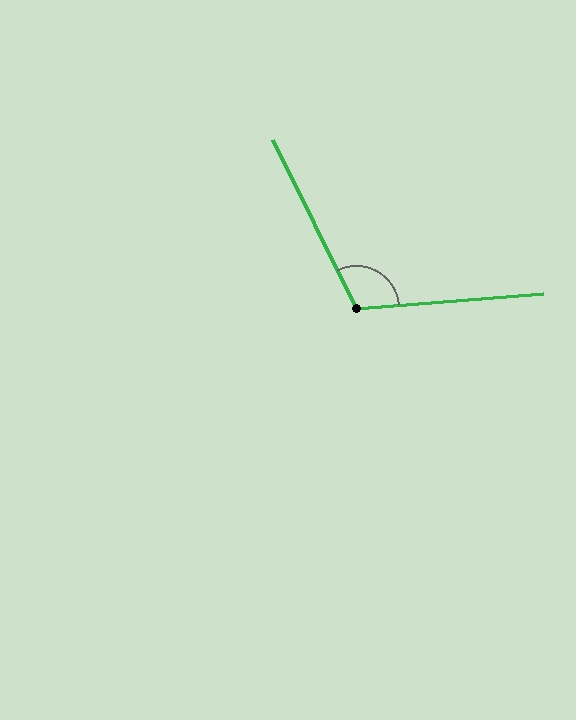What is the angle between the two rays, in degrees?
Approximately 111 degrees.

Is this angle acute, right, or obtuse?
It is obtuse.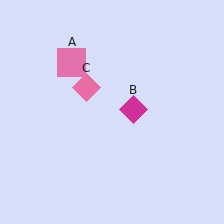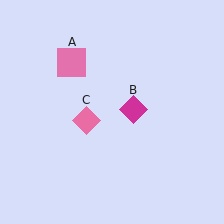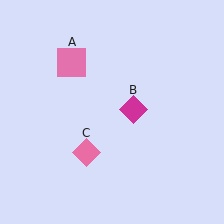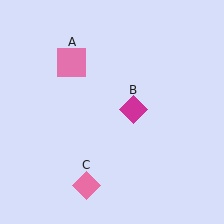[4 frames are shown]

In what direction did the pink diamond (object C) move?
The pink diamond (object C) moved down.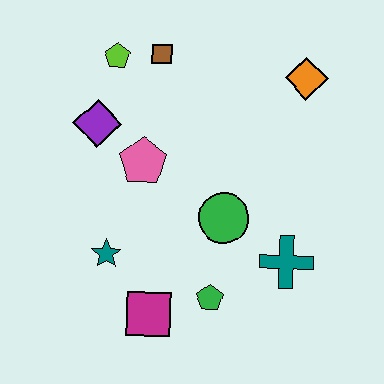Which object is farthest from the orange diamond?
The magenta square is farthest from the orange diamond.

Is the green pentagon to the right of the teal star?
Yes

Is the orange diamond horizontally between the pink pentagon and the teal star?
No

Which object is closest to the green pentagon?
The magenta square is closest to the green pentagon.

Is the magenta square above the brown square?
No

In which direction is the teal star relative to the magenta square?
The teal star is above the magenta square.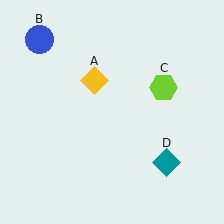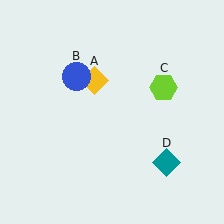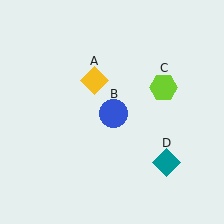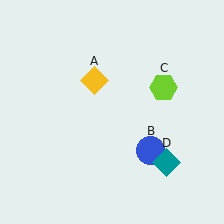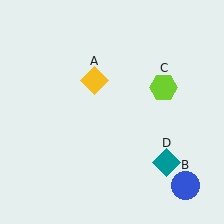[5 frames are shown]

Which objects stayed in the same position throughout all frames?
Yellow diamond (object A) and lime hexagon (object C) and teal diamond (object D) remained stationary.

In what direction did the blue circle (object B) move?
The blue circle (object B) moved down and to the right.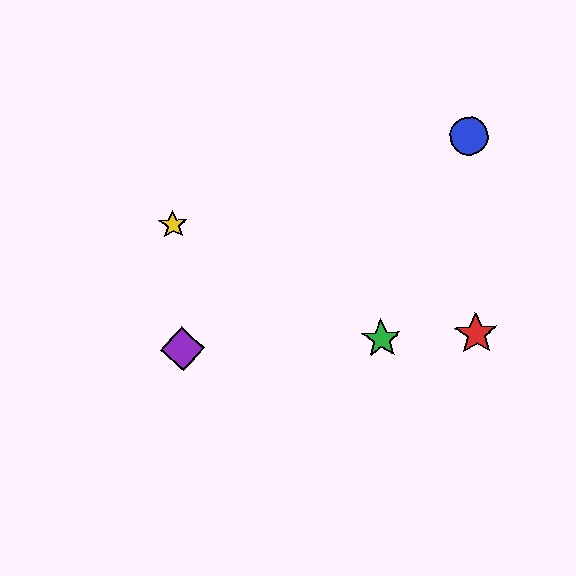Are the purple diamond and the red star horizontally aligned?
Yes, both are at y≈349.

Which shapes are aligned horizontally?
The red star, the green star, the purple diamond are aligned horizontally.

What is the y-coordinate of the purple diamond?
The purple diamond is at y≈349.